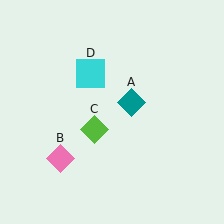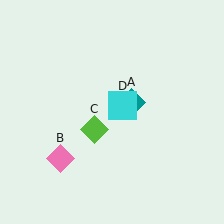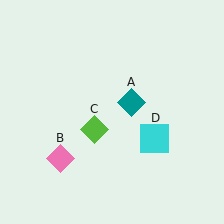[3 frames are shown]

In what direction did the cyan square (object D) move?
The cyan square (object D) moved down and to the right.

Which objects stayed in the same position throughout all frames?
Teal diamond (object A) and pink diamond (object B) and lime diamond (object C) remained stationary.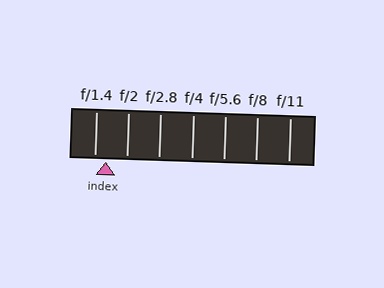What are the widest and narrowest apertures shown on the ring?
The widest aperture shown is f/1.4 and the narrowest is f/11.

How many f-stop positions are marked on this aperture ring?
There are 7 f-stop positions marked.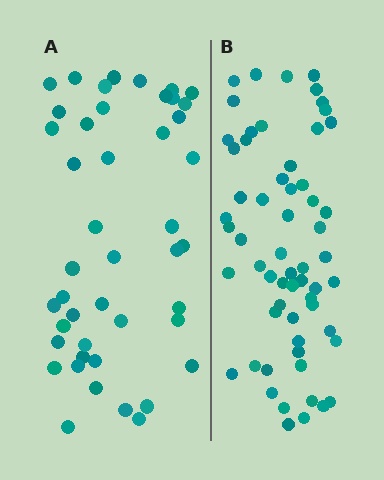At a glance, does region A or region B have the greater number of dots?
Region B (the right region) has more dots.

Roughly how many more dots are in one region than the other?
Region B has approximately 15 more dots than region A.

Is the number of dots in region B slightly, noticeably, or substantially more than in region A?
Region B has noticeably more, but not dramatically so. The ratio is roughly 1.3 to 1.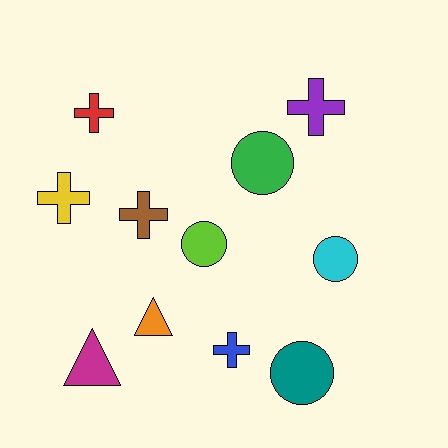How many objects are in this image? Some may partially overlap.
There are 11 objects.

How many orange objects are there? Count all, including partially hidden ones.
There is 1 orange object.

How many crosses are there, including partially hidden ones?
There are 5 crosses.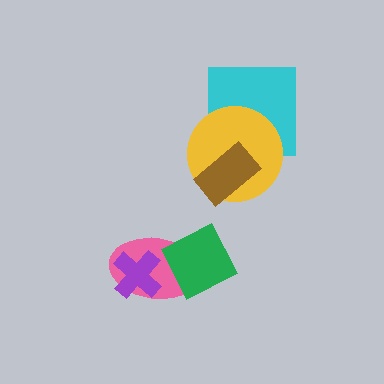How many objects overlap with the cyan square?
1 object overlaps with the cyan square.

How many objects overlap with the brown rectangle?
1 object overlaps with the brown rectangle.